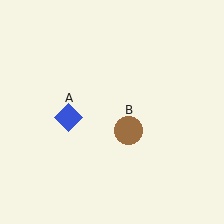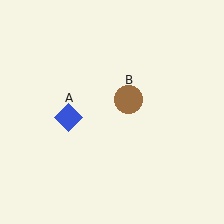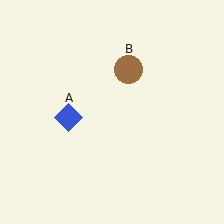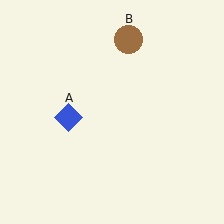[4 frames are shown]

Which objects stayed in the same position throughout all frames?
Blue diamond (object A) remained stationary.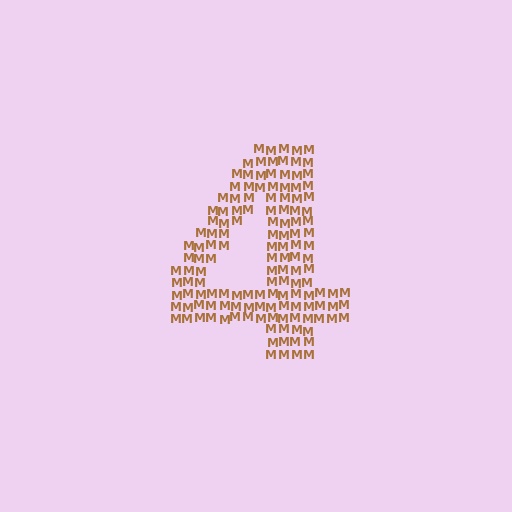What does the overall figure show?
The overall figure shows the digit 4.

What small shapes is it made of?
It is made of small letter M's.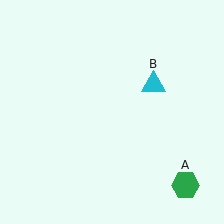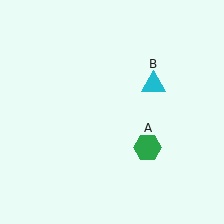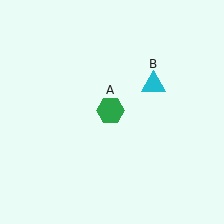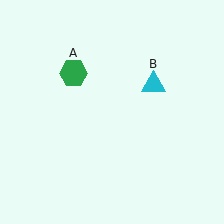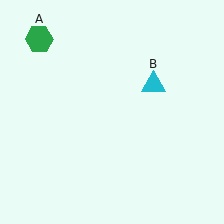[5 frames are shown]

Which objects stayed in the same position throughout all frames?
Cyan triangle (object B) remained stationary.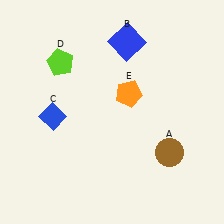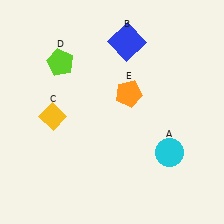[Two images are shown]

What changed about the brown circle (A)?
In Image 1, A is brown. In Image 2, it changed to cyan.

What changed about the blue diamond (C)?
In Image 1, C is blue. In Image 2, it changed to yellow.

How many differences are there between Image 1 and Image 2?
There are 2 differences between the two images.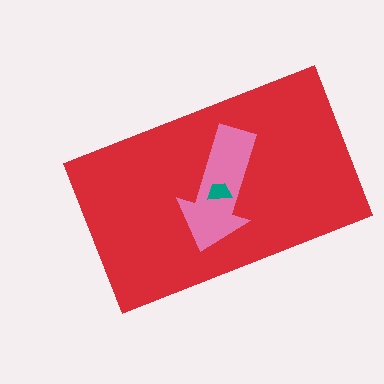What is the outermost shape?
The red rectangle.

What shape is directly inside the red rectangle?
The pink arrow.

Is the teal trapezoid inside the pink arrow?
Yes.